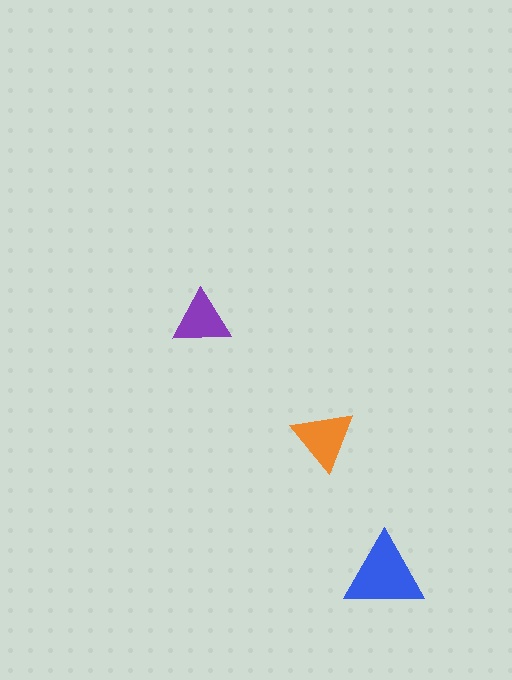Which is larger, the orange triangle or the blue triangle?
The blue one.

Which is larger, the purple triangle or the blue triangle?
The blue one.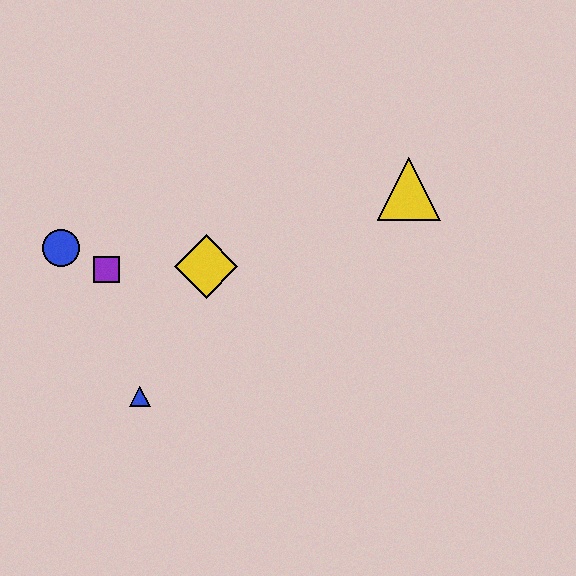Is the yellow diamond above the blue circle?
No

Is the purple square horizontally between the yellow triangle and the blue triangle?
No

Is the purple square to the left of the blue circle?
No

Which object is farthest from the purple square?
The yellow triangle is farthest from the purple square.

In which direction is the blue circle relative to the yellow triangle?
The blue circle is to the left of the yellow triangle.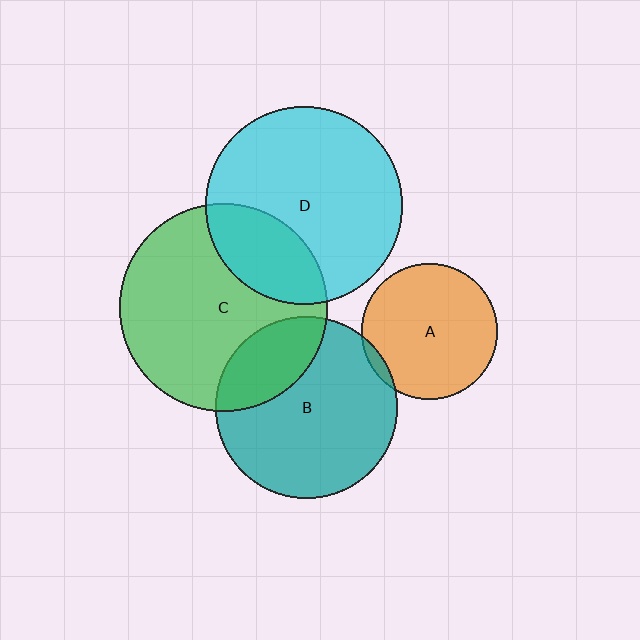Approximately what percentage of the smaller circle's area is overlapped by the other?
Approximately 5%.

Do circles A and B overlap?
Yes.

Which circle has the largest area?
Circle C (green).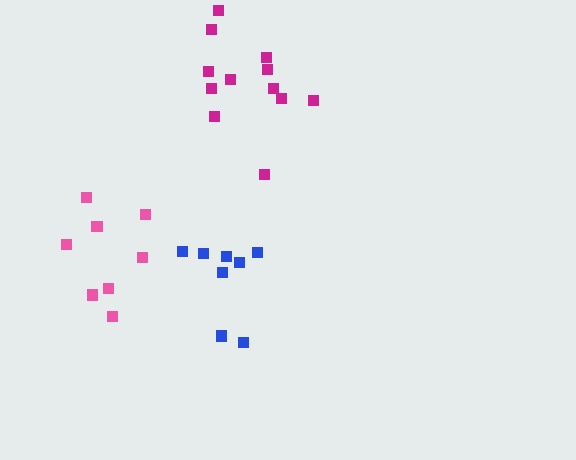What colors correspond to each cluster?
The clusters are colored: blue, magenta, pink.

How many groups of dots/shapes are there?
There are 3 groups.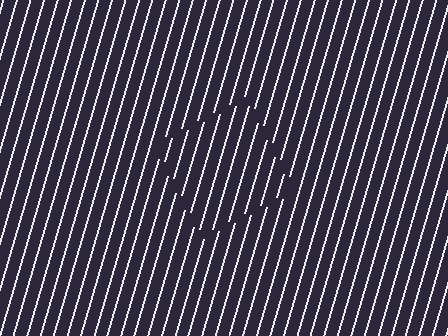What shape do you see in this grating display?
An illusory square. The interior of the shape contains the same grating, shifted by half a period — the contour is defined by the phase discontinuity where line-ends from the inner and outer gratings abut.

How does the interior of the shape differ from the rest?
The interior of the shape contains the same grating, shifted by half a period — the contour is defined by the phase discontinuity where line-ends from the inner and outer gratings abut.